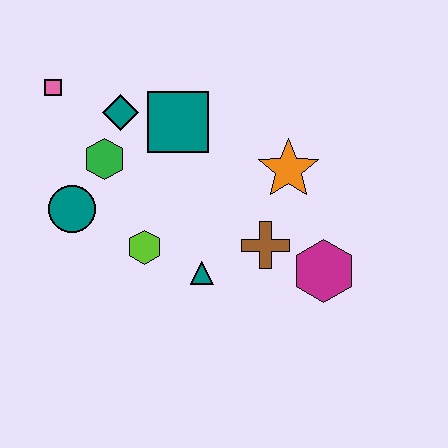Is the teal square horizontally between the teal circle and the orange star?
Yes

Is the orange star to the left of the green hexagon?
No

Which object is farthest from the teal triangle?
The pink square is farthest from the teal triangle.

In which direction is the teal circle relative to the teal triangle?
The teal circle is to the left of the teal triangle.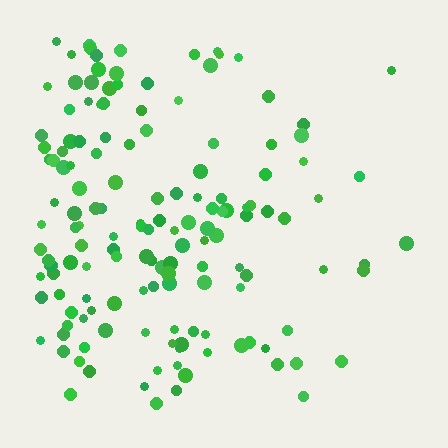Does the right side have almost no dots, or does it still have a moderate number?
Still a moderate number, just noticeably fewer than the left.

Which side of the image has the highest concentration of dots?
The left.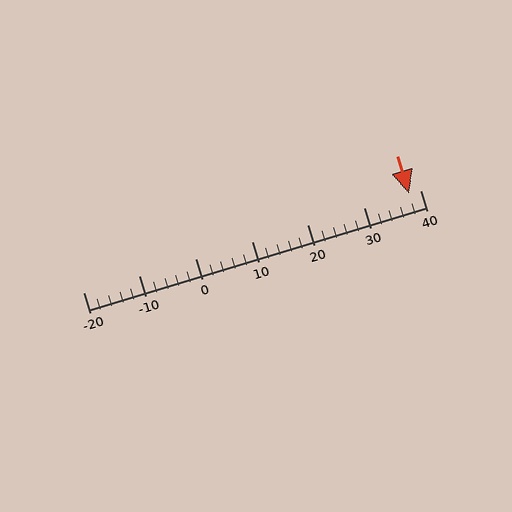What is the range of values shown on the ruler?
The ruler shows values from -20 to 40.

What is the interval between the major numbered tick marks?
The major tick marks are spaced 10 units apart.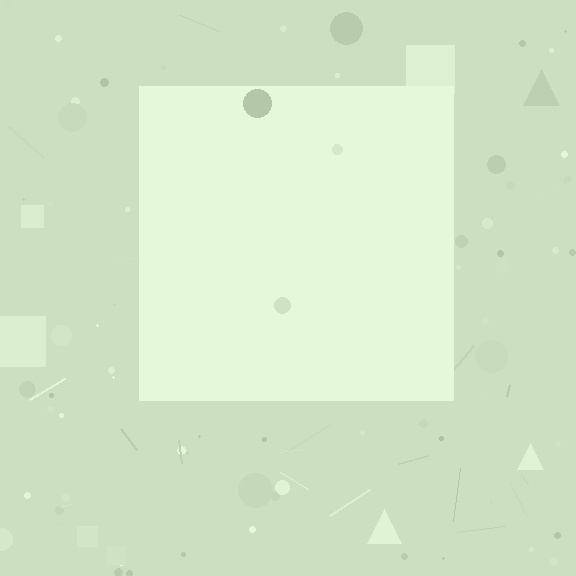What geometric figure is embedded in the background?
A square is embedded in the background.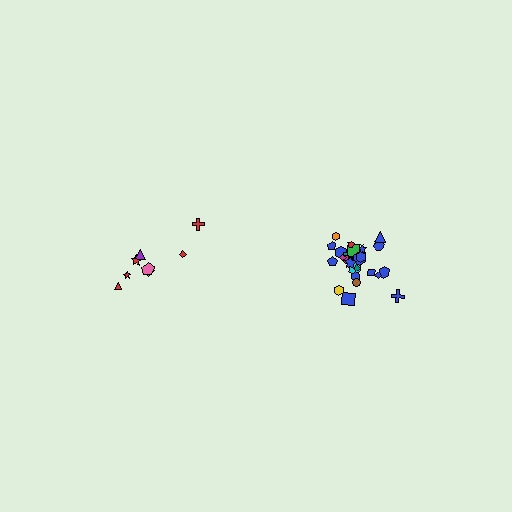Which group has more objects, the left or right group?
The right group.